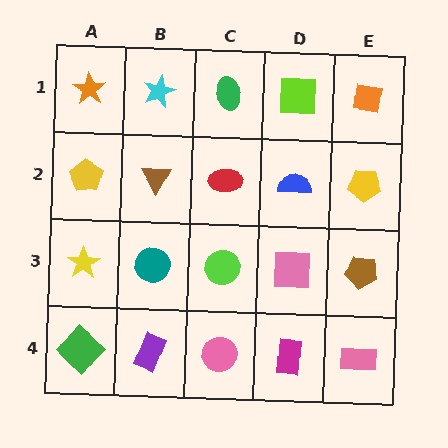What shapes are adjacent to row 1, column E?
A yellow pentagon (row 2, column E), a lime square (row 1, column D).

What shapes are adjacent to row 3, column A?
A yellow pentagon (row 2, column A), a green diamond (row 4, column A), a teal circle (row 3, column B).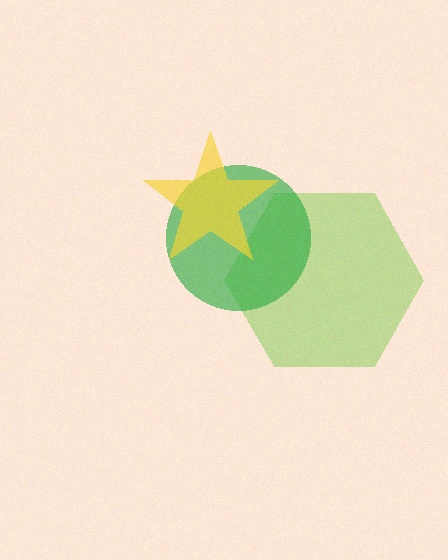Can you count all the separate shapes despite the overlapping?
Yes, there are 3 separate shapes.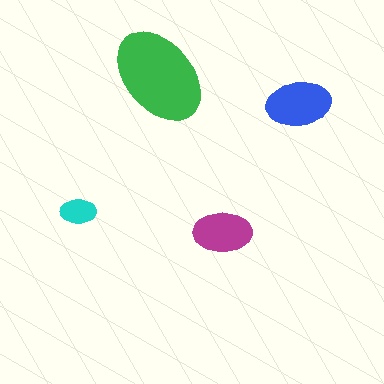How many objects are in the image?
There are 4 objects in the image.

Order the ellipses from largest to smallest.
the green one, the blue one, the magenta one, the cyan one.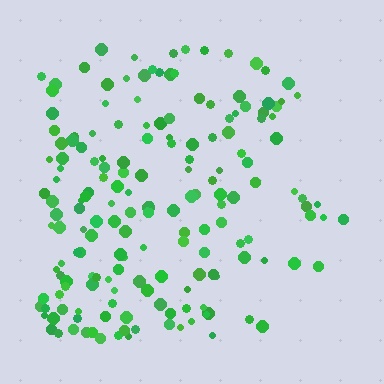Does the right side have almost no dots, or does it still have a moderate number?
Still a moderate number, just noticeably fewer than the left.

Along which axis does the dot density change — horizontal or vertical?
Horizontal.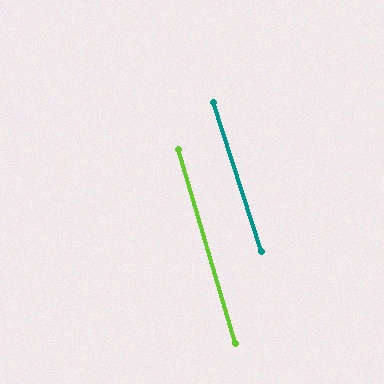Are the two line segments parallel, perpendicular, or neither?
Parallel — their directions differ by only 1.4°.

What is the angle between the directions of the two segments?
Approximately 1 degree.